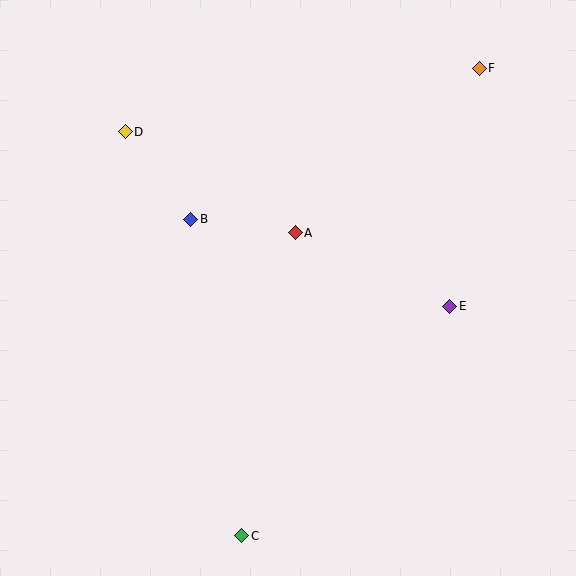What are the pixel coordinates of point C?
Point C is at (242, 536).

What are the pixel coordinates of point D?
Point D is at (125, 132).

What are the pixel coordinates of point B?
Point B is at (191, 219).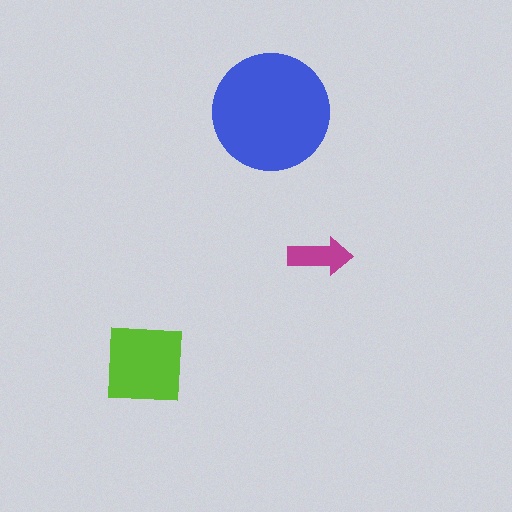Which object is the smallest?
The magenta arrow.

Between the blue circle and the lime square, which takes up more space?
The blue circle.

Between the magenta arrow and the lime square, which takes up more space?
The lime square.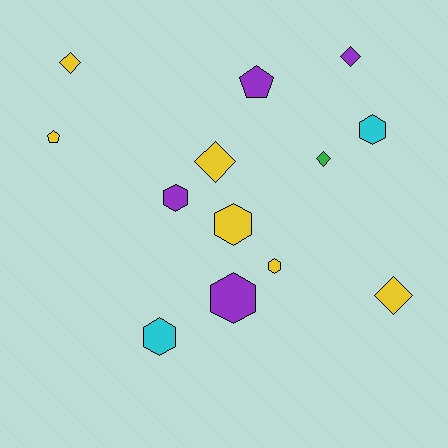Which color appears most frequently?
Yellow, with 6 objects.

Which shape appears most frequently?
Hexagon, with 6 objects.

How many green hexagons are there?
There are no green hexagons.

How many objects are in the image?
There are 13 objects.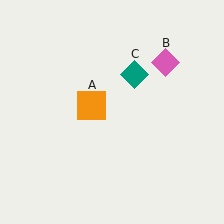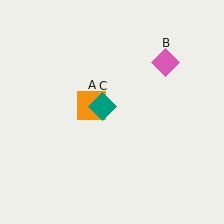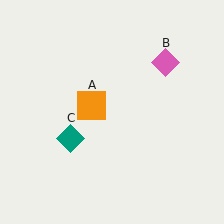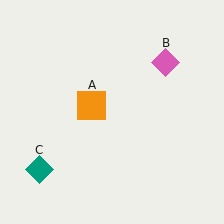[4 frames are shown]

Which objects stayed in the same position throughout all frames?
Orange square (object A) and pink diamond (object B) remained stationary.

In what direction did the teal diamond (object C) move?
The teal diamond (object C) moved down and to the left.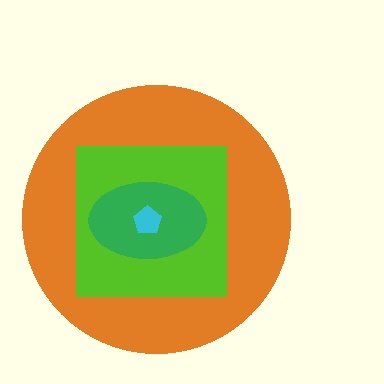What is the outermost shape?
The orange circle.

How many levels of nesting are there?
4.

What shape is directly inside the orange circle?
The lime square.